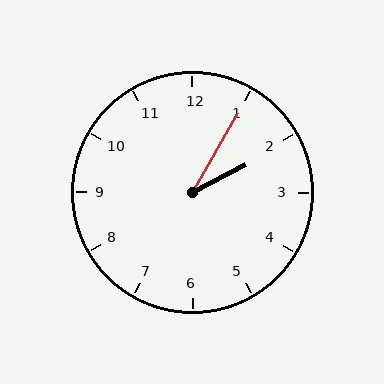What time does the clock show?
2:05.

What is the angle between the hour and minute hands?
Approximately 32 degrees.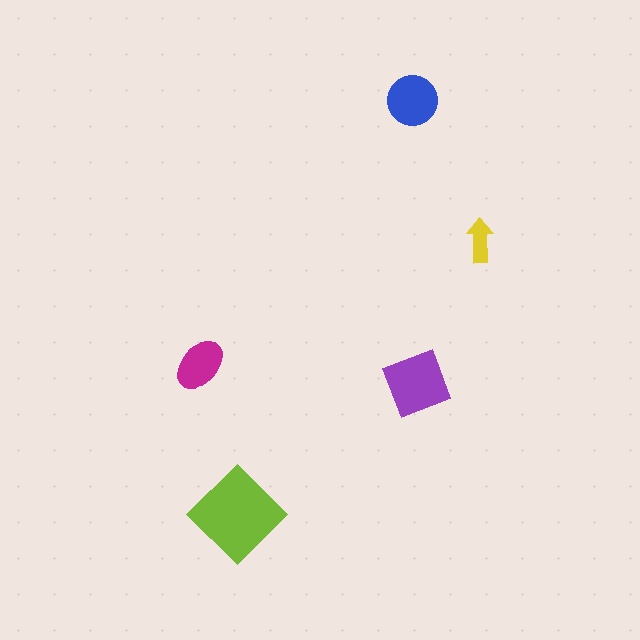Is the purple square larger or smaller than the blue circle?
Larger.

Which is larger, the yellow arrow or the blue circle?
The blue circle.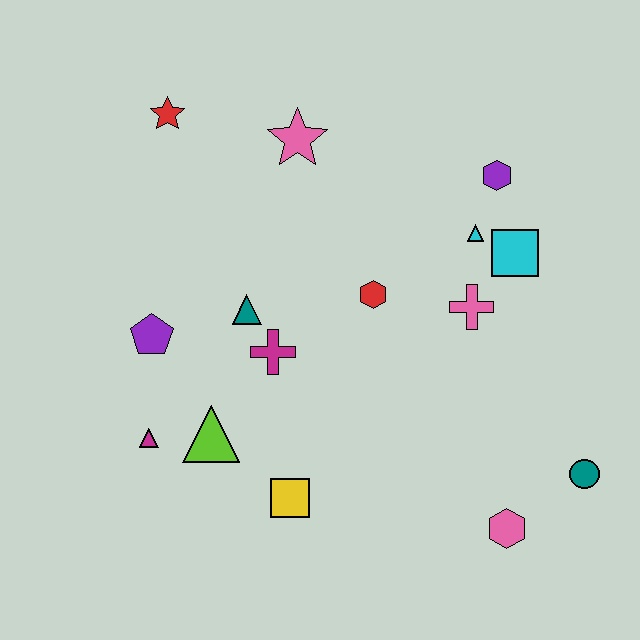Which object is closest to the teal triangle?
The magenta cross is closest to the teal triangle.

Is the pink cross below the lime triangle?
No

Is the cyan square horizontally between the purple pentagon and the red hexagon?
No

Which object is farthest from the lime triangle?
The purple hexagon is farthest from the lime triangle.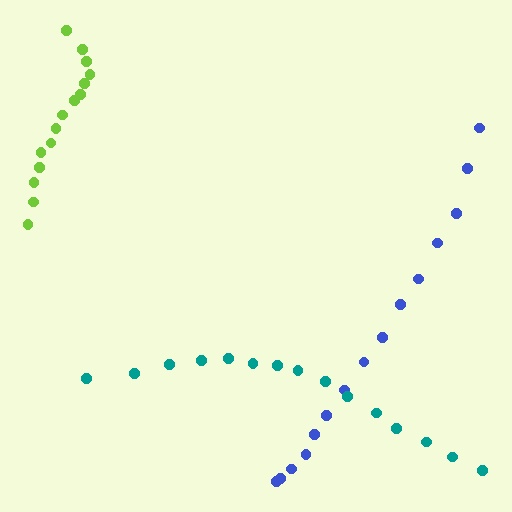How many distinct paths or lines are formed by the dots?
There are 3 distinct paths.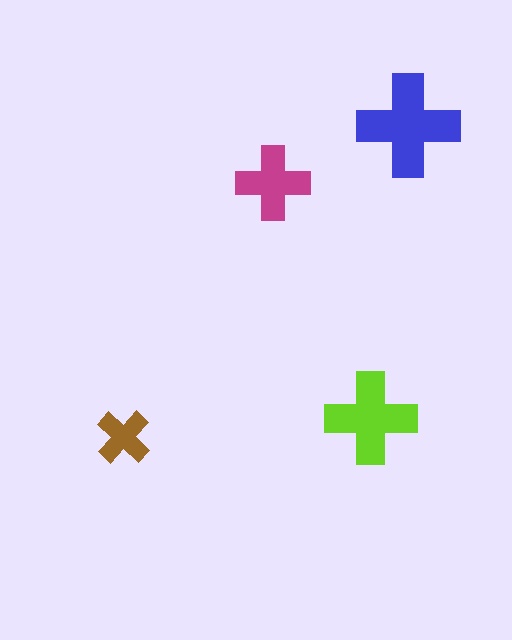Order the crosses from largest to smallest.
the blue one, the lime one, the magenta one, the brown one.